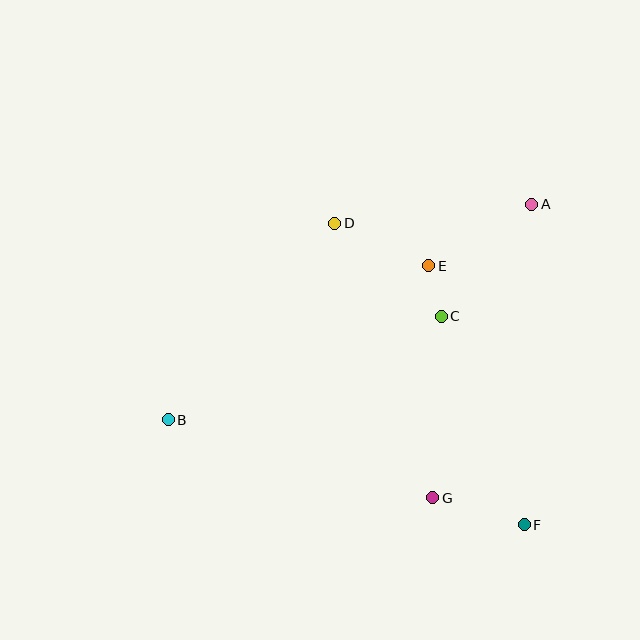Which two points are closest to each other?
Points C and E are closest to each other.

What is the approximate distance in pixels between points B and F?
The distance between B and F is approximately 371 pixels.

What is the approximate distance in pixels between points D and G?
The distance between D and G is approximately 292 pixels.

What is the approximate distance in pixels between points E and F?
The distance between E and F is approximately 276 pixels.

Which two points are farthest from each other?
Points A and B are farthest from each other.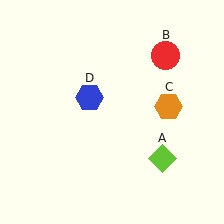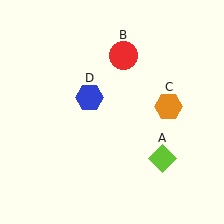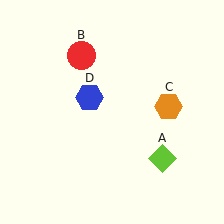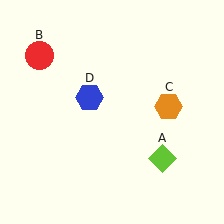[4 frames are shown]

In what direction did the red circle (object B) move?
The red circle (object B) moved left.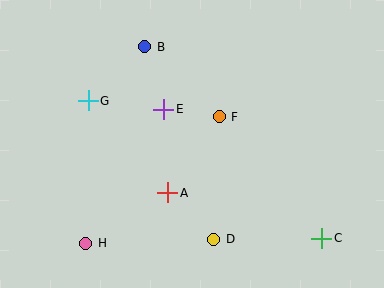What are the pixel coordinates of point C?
Point C is at (322, 238).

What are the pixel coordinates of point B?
Point B is at (145, 47).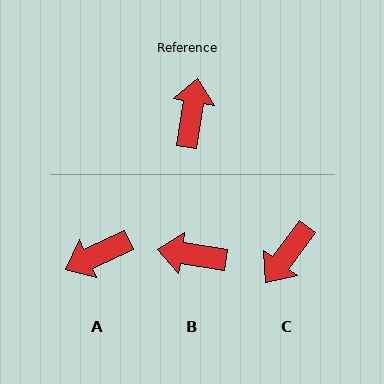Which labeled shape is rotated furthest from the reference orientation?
C, about 152 degrees away.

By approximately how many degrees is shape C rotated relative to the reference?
Approximately 152 degrees counter-clockwise.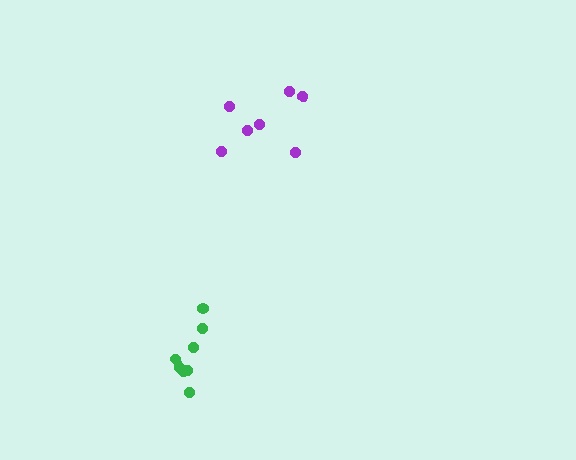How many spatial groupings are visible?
There are 2 spatial groupings.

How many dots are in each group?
Group 1: 7 dots, Group 2: 8 dots (15 total).